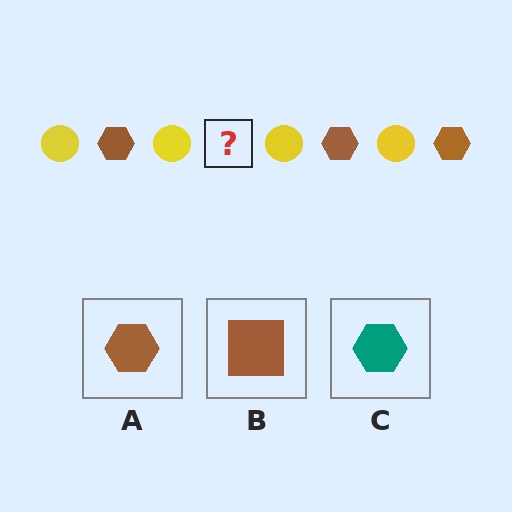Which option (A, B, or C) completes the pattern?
A.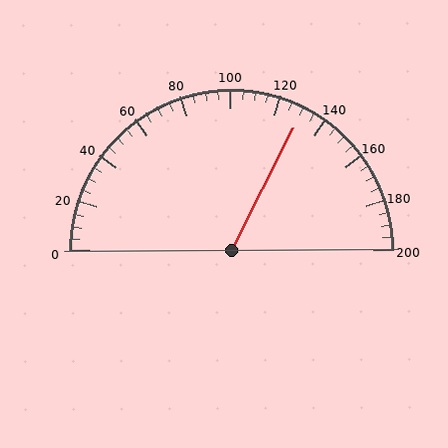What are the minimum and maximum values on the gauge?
The gauge ranges from 0 to 200.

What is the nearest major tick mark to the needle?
The nearest major tick mark is 120.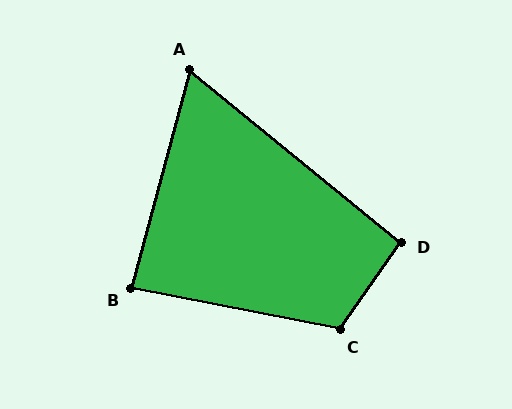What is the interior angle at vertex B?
Approximately 86 degrees (approximately right).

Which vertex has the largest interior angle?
C, at approximately 114 degrees.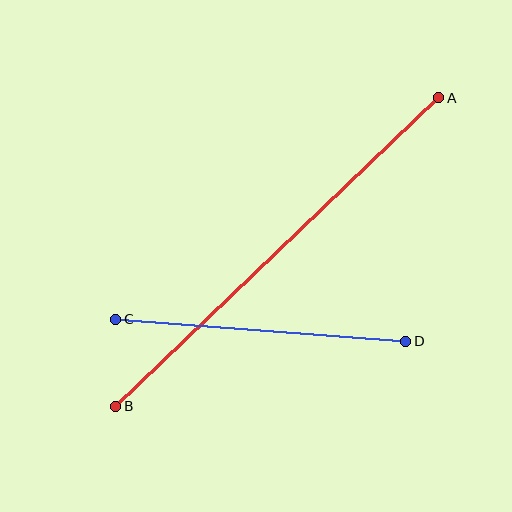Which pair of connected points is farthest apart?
Points A and B are farthest apart.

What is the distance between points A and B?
The distance is approximately 447 pixels.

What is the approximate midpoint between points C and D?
The midpoint is at approximately (261, 330) pixels.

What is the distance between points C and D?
The distance is approximately 291 pixels.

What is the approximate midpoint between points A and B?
The midpoint is at approximately (277, 252) pixels.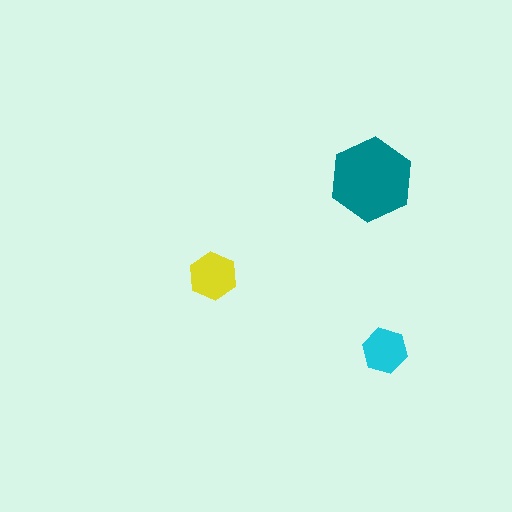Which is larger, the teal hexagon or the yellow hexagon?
The teal one.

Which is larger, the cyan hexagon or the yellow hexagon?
The yellow one.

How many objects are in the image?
There are 3 objects in the image.